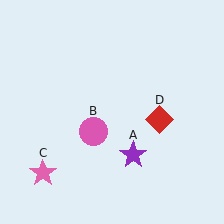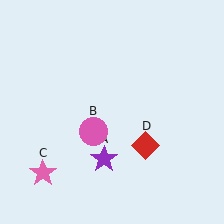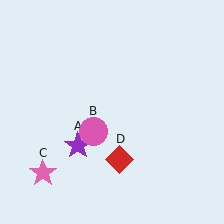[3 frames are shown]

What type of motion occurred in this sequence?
The purple star (object A), red diamond (object D) rotated clockwise around the center of the scene.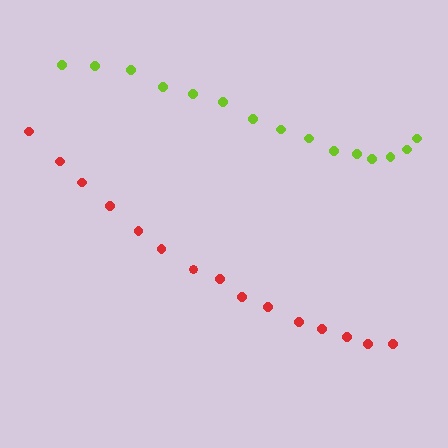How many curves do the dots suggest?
There are 2 distinct paths.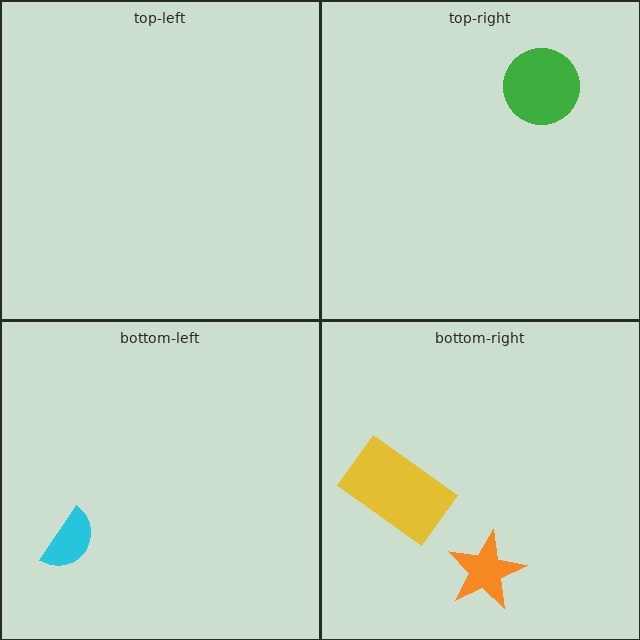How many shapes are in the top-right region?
1.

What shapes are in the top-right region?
The green circle.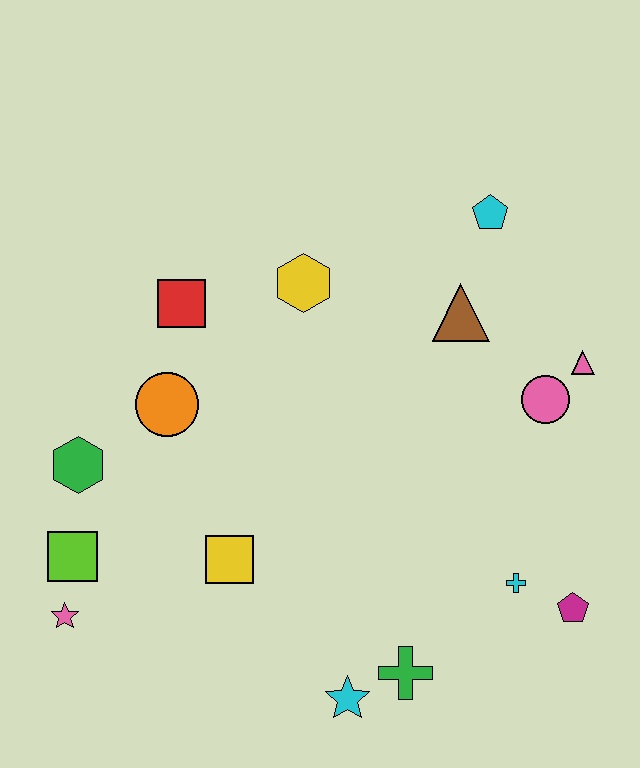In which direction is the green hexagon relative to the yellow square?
The green hexagon is to the left of the yellow square.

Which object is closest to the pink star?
The lime square is closest to the pink star.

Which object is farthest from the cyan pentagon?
The pink star is farthest from the cyan pentagon.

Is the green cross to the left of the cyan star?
No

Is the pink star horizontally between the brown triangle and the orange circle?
No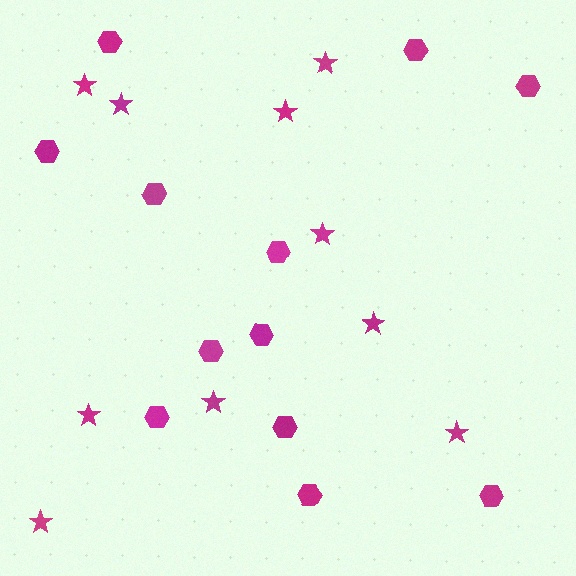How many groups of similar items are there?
There are 2 groups: one group of hexagons (12) and one group of stars (10).